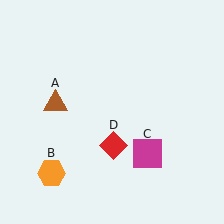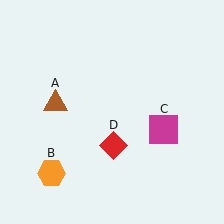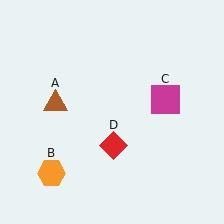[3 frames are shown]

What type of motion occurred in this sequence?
The magenta square (object C) rotated counterclockwise around the center of the scene.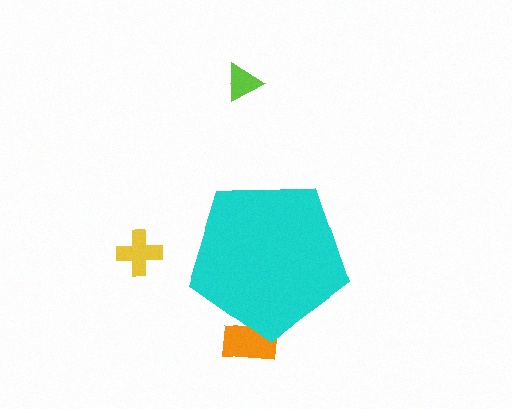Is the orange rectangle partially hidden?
Yes, the orange rectangle is partially hidden behind the cyan pentagon.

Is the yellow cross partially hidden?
No, the yellow cross is fully visible.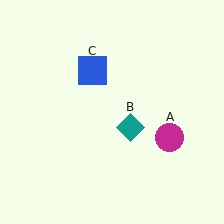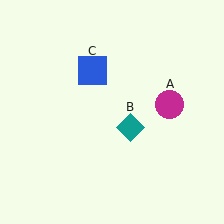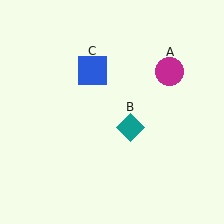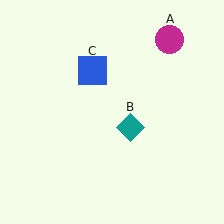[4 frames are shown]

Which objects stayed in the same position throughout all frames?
Teal diamond (object B) and blue square (object C) remained stationary.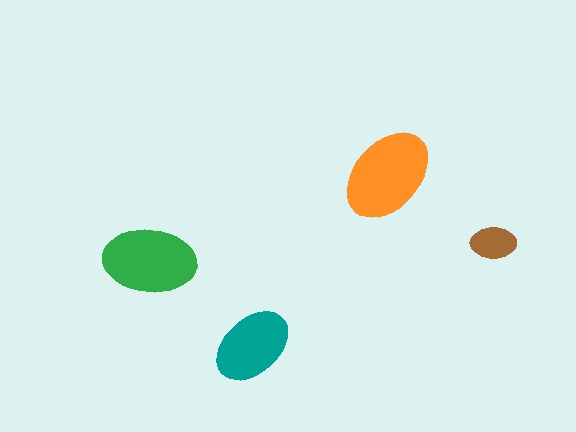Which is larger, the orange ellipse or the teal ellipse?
The orange one.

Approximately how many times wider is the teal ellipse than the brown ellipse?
About 2 times wider.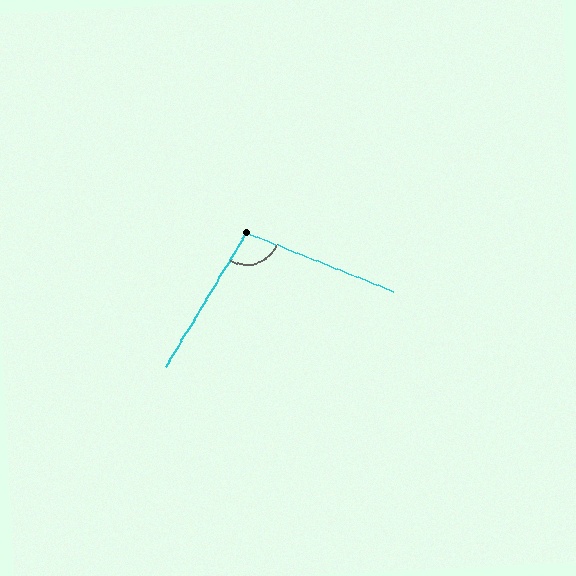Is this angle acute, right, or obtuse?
It is obtuse.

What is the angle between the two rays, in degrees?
Approximately 99 degrees.